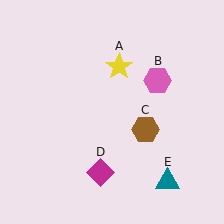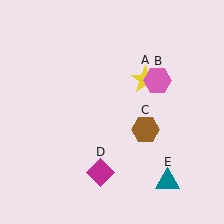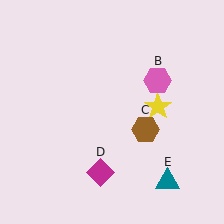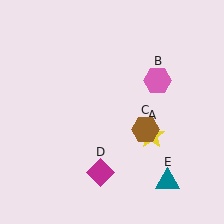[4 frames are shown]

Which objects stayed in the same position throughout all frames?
Pink hexagon (object B) and brown hexagon (object C) and magenta diamond (object D) and teal triangle (object E) remained stationary.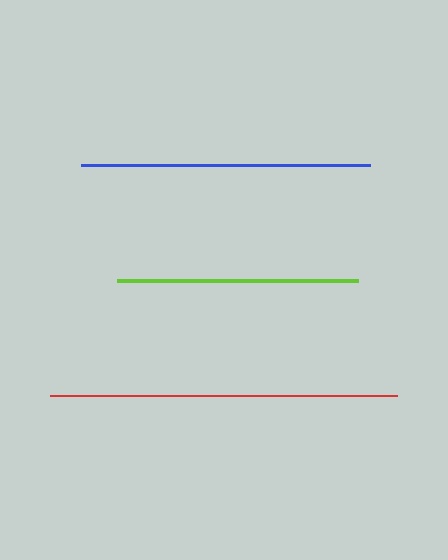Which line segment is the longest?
The red line is the longest at approximately 347 pixels.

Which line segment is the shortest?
The lime line is the shortest at approximately 240 pixels.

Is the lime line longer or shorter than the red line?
The red line is longer than the lime line.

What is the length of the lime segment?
The lime segment is approximately 240 pixels long.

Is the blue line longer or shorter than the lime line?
The blue line is longer than the lime line.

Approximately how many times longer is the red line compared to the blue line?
The red line is approximately 1.2 times the length of the blue line.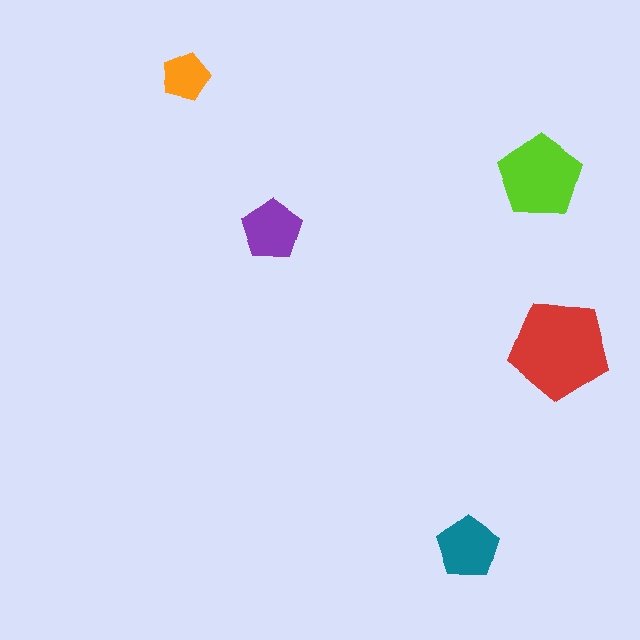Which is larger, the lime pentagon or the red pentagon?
The red one.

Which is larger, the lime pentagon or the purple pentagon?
The lime one.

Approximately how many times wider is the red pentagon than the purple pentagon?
About 1.5 times wider.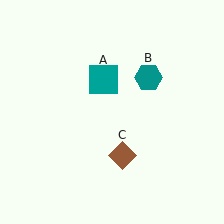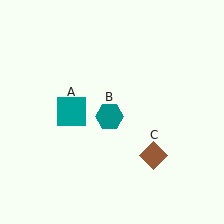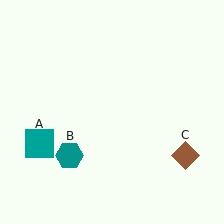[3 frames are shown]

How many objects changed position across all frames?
3 objects changed position: teal square (object A), teal hexagon (object B), brown diamond (object C).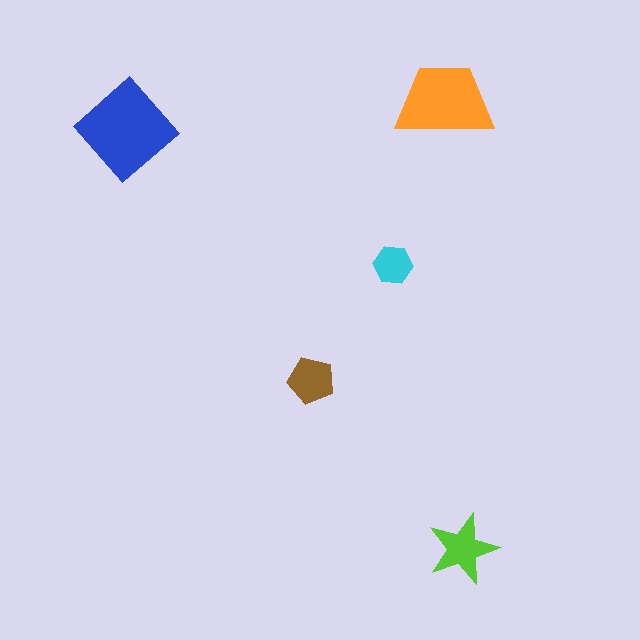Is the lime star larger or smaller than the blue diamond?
Smaller.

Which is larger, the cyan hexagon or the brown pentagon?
The brown pentagon.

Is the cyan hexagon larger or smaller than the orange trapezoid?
Smaller.